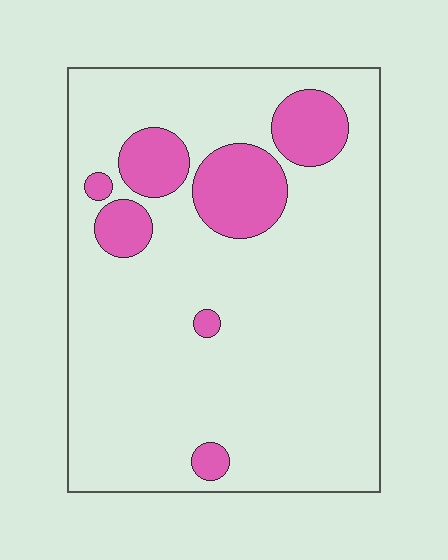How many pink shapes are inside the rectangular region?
7.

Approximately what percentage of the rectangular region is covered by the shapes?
Approximately 15%.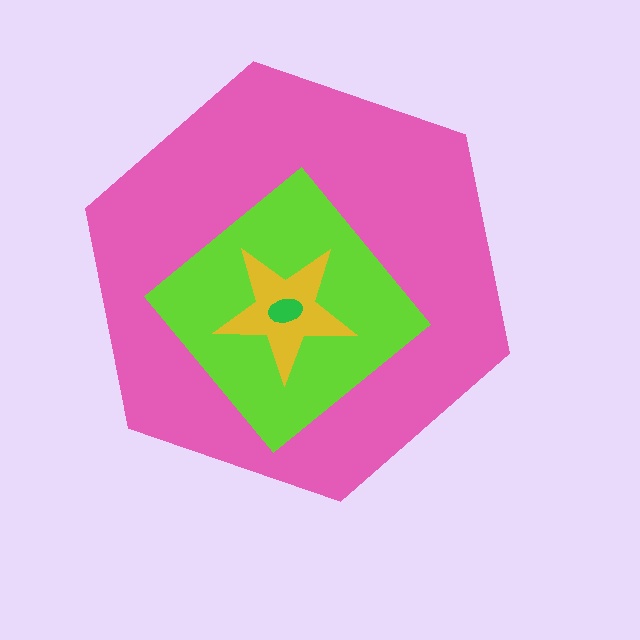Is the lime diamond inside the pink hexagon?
Yes.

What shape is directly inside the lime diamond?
The yellow star.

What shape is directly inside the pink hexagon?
The lime diamond.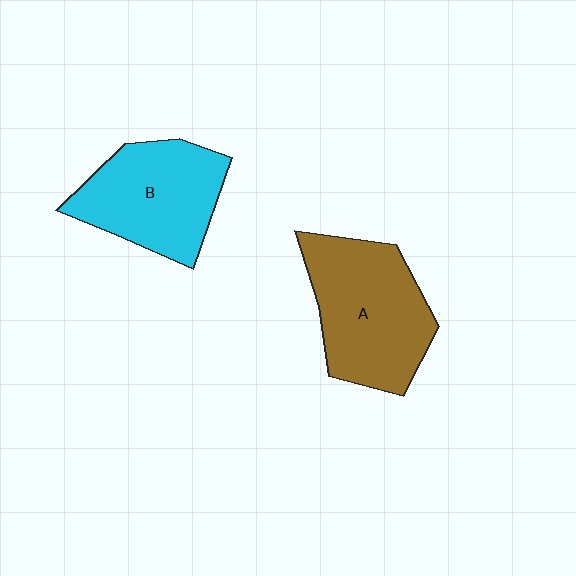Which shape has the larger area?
Shape A (brown).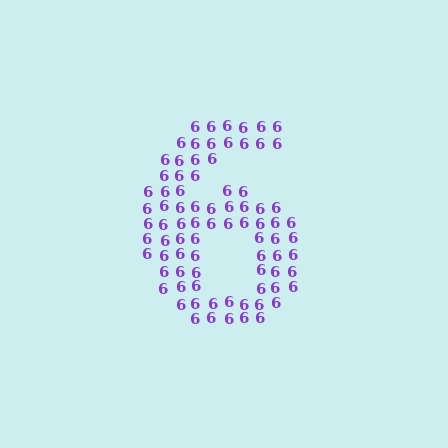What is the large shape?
The large shape is the digit 6.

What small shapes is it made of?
It is made of small digit 6's.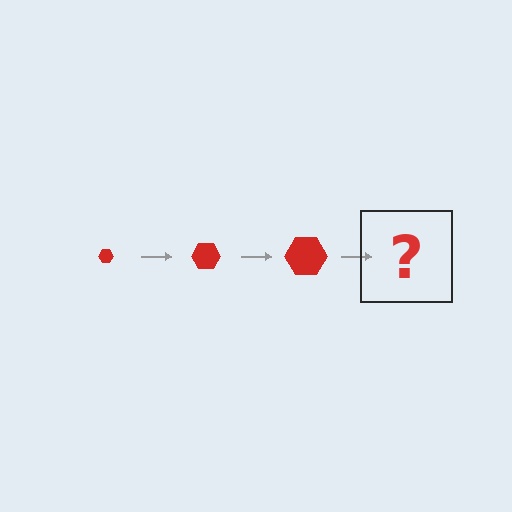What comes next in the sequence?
The next element should be a red hexagon, larger than the previous one.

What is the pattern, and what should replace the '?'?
The pattern is that the hexagon gets progressively larger each step. The '?' should be a red hexagon, larger than the previous one.